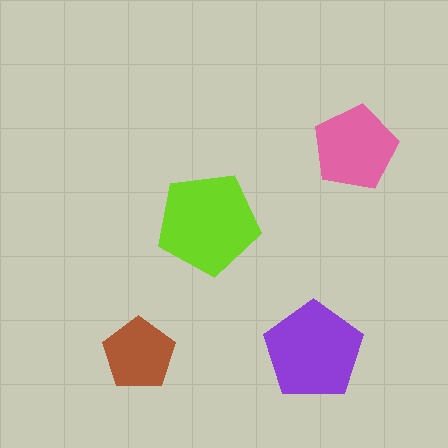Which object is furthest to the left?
The brown pentagon is leftmost.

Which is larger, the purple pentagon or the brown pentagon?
The purple one.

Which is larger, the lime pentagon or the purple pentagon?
The lime one.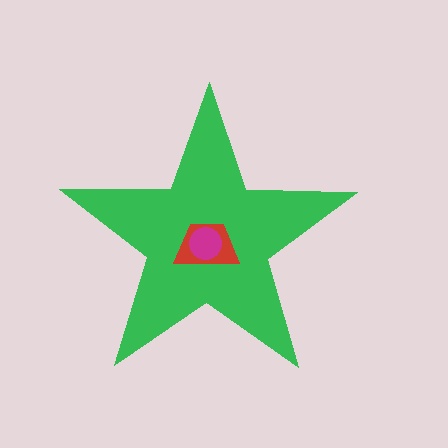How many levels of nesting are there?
3.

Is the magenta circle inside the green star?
Yes.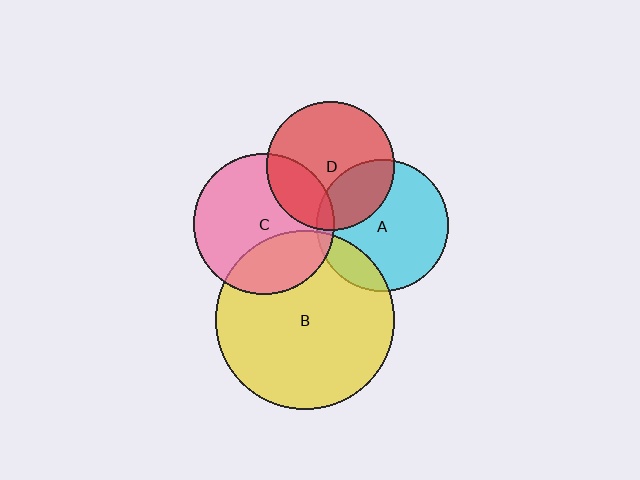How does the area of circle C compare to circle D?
Approximately 1.2 times.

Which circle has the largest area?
Circle B (yellow).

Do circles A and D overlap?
Yes.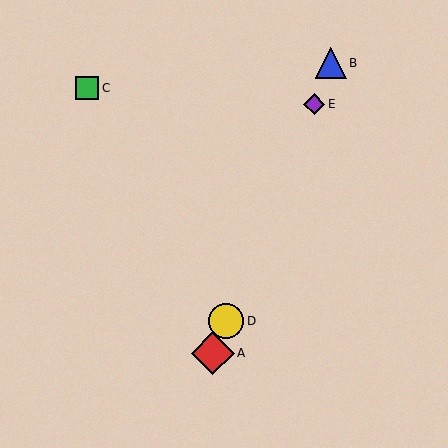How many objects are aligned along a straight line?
4 objects (A, B, D, E) are aligned along a straight line.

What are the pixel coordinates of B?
Object B is at (331, 63).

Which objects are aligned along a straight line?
Objects A, B, D, E are aligned along a straight line.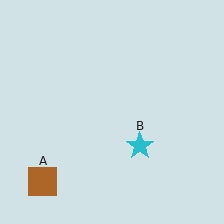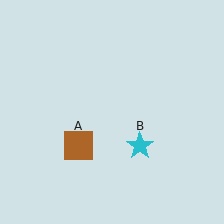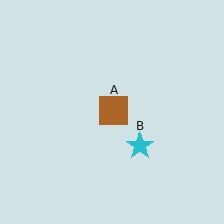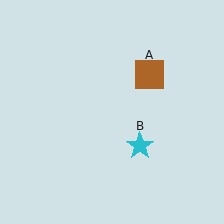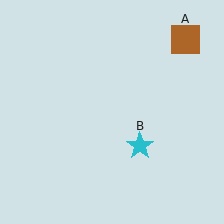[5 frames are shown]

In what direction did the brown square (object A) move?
The brown square (object A) moved up and to the right.